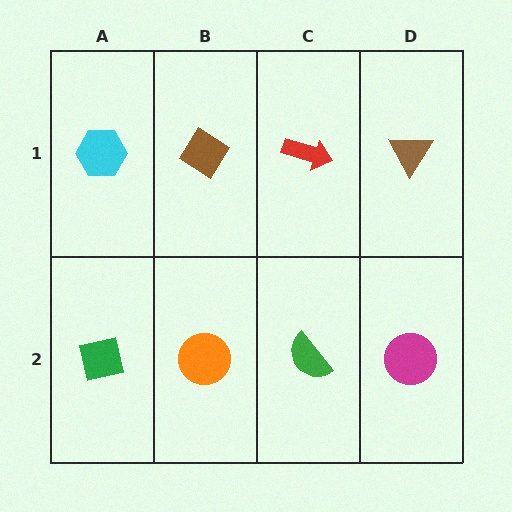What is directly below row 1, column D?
A magenta circle.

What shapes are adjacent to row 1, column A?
A green square (row 2, column A), a brown diamond (row 1, column B).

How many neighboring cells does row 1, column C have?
3.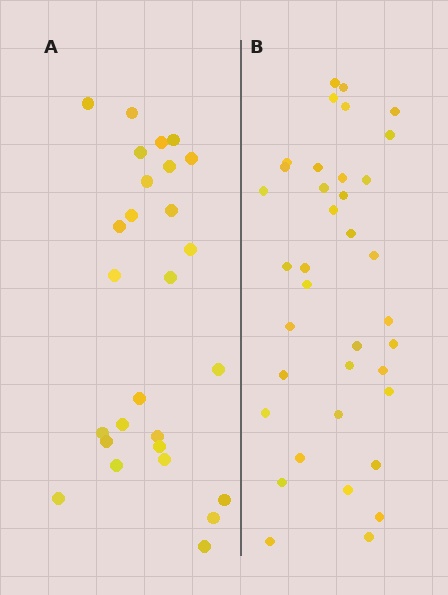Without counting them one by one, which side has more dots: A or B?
Region B (the right region) has more dots.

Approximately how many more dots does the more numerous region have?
Region B has roughly 10 or so more dots than region A.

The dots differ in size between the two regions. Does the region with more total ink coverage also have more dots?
No. Region A has more total ink coverage because its dots are larger, but region B actually contains more individual dots. Total area can be misleading — the number of items is what matters here.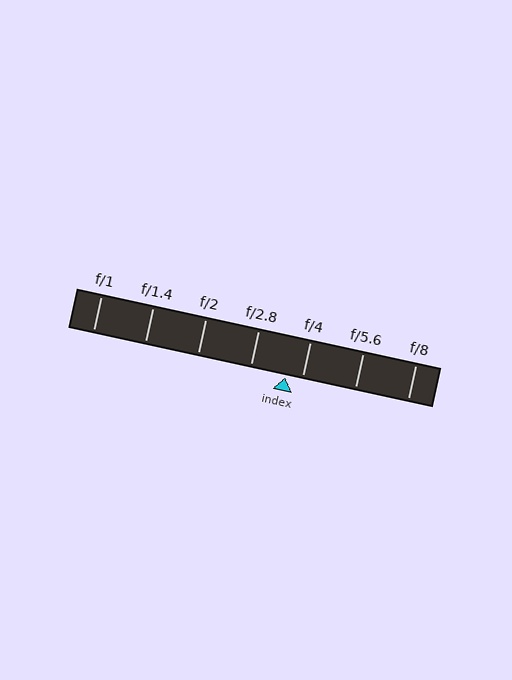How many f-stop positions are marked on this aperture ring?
There are 7 f-stop positions marked.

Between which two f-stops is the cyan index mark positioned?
The index mark is between f/2.8 and f/4.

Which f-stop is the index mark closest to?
The index mark is closest to f/4.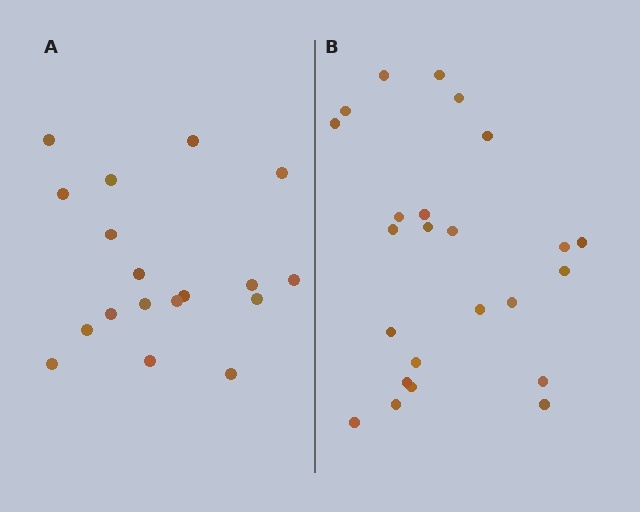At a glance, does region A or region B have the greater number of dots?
Region B (the right region) has more dots.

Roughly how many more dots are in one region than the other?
Region B has about 6 more dots than region A.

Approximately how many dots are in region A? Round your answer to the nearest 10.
About 20 dots. (The exact count is 18, which rounds to 20.)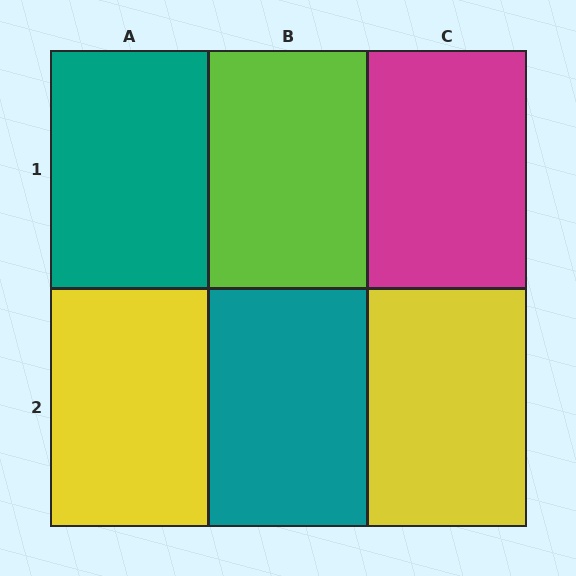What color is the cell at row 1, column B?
Lime.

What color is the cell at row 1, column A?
Teal.